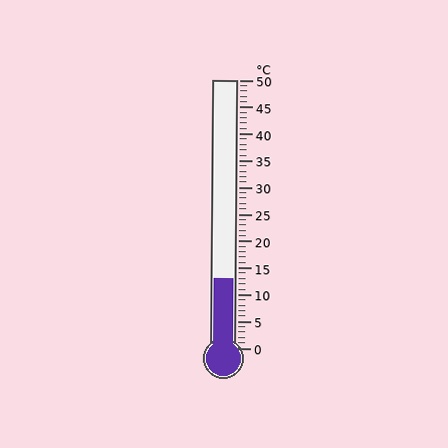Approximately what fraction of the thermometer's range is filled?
The thermometer is filled to approximately 25% of its range.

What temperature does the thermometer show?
The thermometer shows approximately 13°C.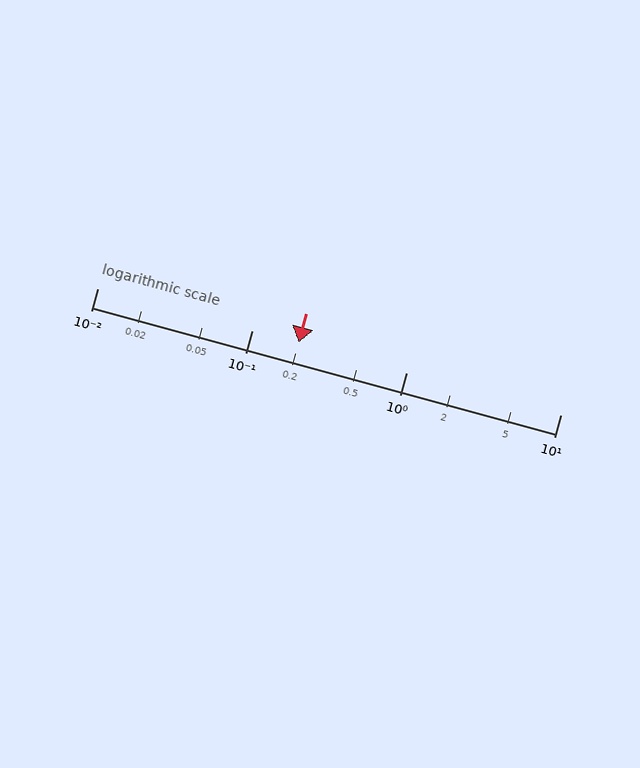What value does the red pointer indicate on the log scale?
The pointer indicates approximately 0.2.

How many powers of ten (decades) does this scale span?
The scale spans 3 decades, from 0.01 to 10.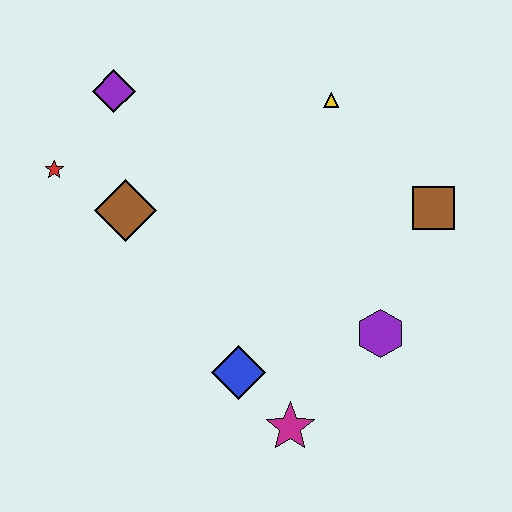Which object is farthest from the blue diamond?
The purple diamond is farthest from the blue diamond.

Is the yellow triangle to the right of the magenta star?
Yes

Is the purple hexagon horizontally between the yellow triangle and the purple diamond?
No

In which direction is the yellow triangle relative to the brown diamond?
The yellow triangle is to the right of the brown diamond.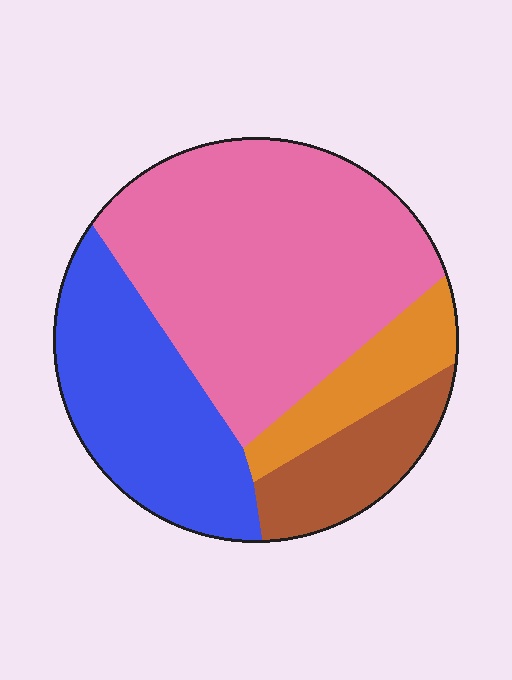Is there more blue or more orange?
Blue.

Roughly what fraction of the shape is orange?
Orange covers around 10% of the shape.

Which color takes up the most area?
Pink, at roughly 50%.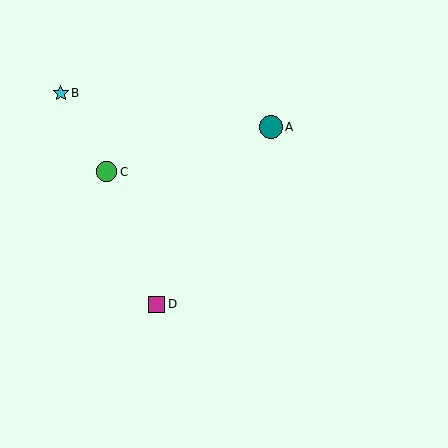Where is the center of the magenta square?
The center of the magenta square is at (157, 304).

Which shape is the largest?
The teal circle (labeled A) is the largest.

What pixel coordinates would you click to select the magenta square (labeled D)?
Click at (157, 304) to select the magenta square D.